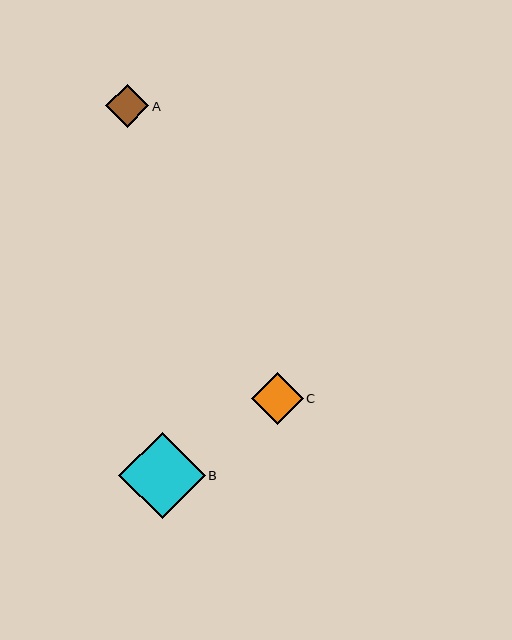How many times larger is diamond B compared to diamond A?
Diamond B is approximately 2.0 times the size of diamond A.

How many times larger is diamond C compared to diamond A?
Diamond C is approximately 1.2 times the size of diamond A.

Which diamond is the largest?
Diamond B is the largest with a size of approximately 87 pixels.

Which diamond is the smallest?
Diamond A is the smallest with a size of approximately 43 pixels.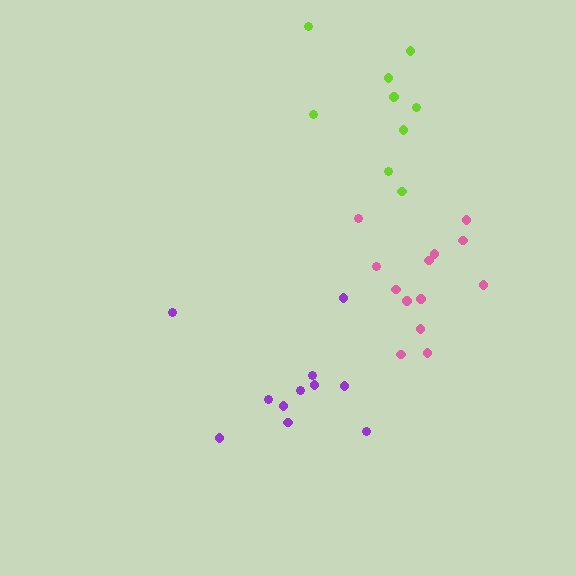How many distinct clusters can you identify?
There are 3 distinct clusters.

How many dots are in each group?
Group 1: 11 dots, Group 2: 13 dots, Group 3: 9 dots (33 total).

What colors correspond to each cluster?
The clusters are colored: purple, pink, lime.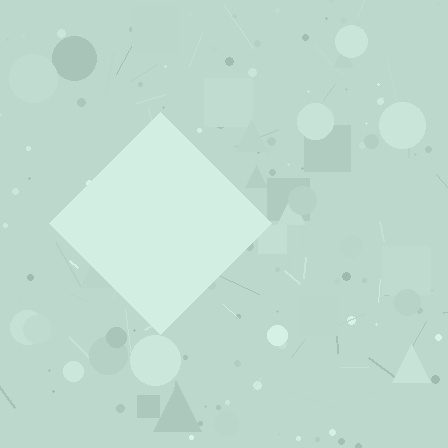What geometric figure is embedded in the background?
A diamond is embedded in the background.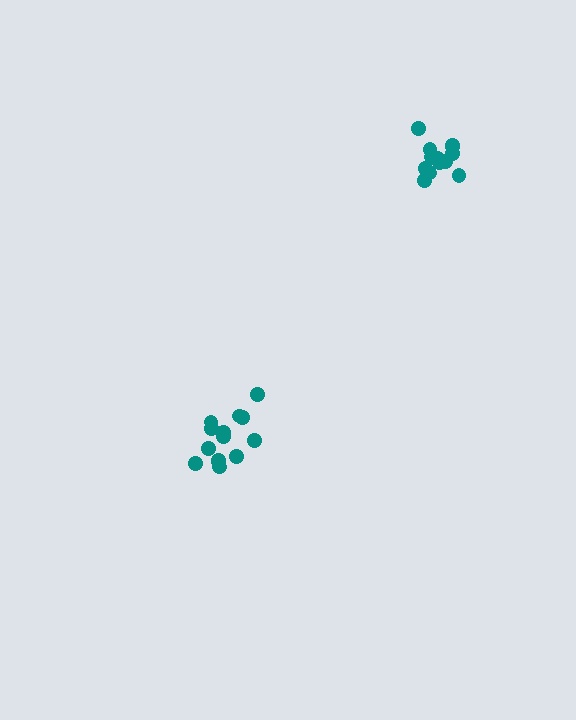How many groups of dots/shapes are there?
There are 2 groups.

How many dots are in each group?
Group 1: 14 dots, Group 2: 13 dots (27 total).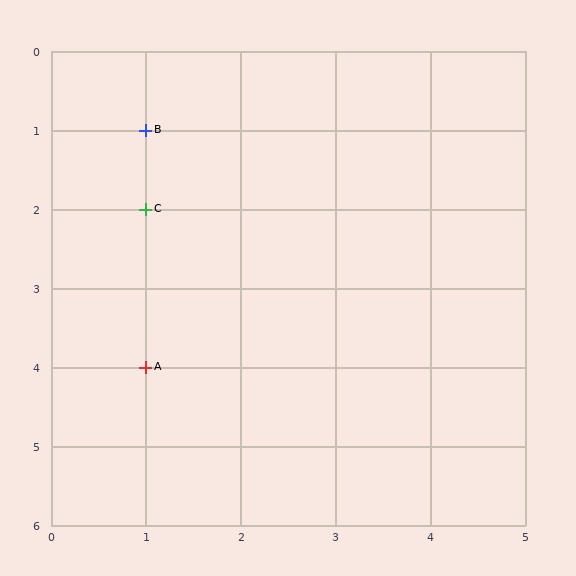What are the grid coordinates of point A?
Point A is at grid coordinates (1, 4).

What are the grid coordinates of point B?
Point B is at grid coordinates (1, 1).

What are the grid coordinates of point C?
Point C is at grid coordinates (1, 2).